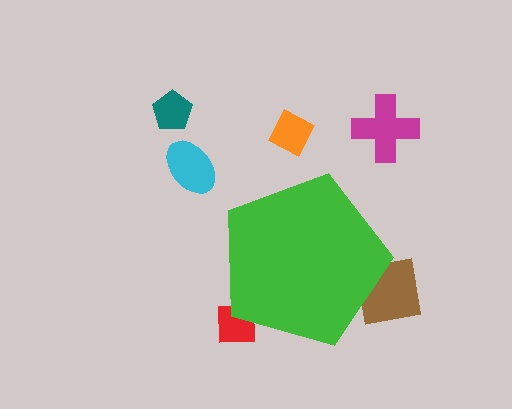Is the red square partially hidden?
Yes, the red square is partially hidden behind the green pentagon.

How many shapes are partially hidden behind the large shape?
2 shapes are partially hidden.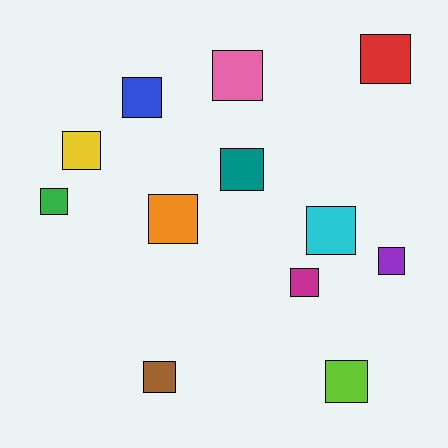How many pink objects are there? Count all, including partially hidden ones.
There is 1 pink object.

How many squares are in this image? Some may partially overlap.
There are 12 squares.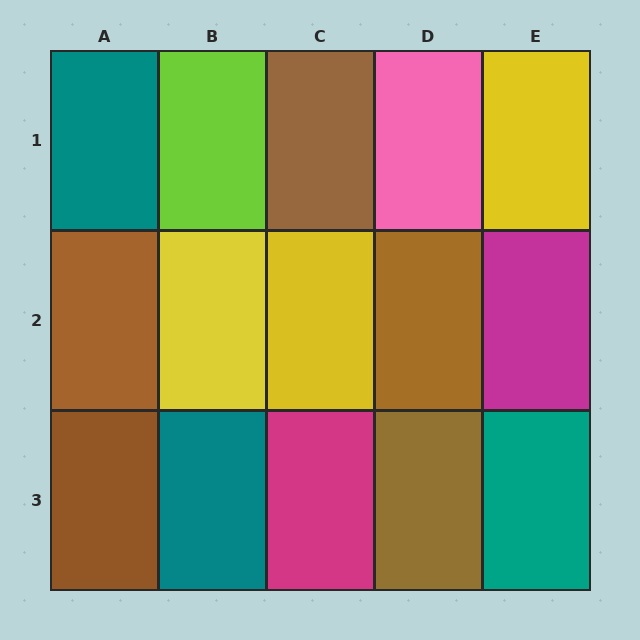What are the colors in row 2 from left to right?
Brown, yellow, yellow, brown, magenta.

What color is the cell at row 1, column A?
Teal.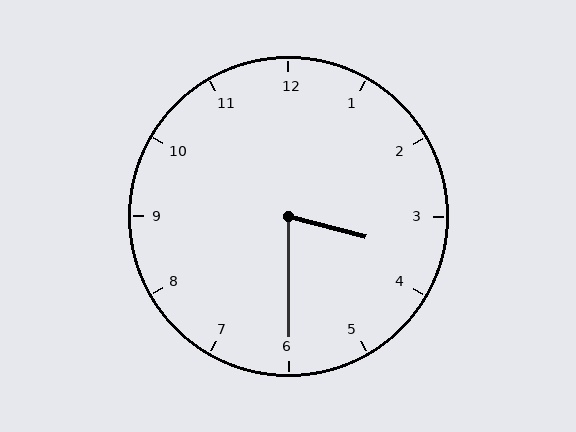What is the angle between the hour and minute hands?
Approximately 75 degrees.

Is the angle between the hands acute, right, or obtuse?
It is acute.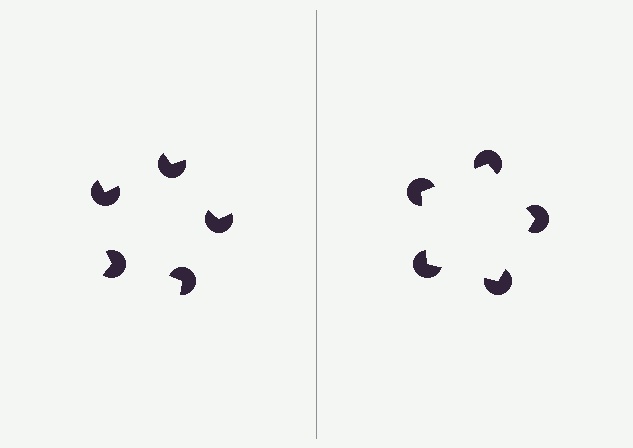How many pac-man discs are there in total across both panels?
10 — 5 on each side.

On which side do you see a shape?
An illusory pentagon appears on the right side. On the left side the wedge cuts are rotated, so no coherent shape forms.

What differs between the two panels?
The pac-man discs are positioned identically on both sides; only the wedge orientations differ. On the right they align to a pentagon; on the left they are misaligned.